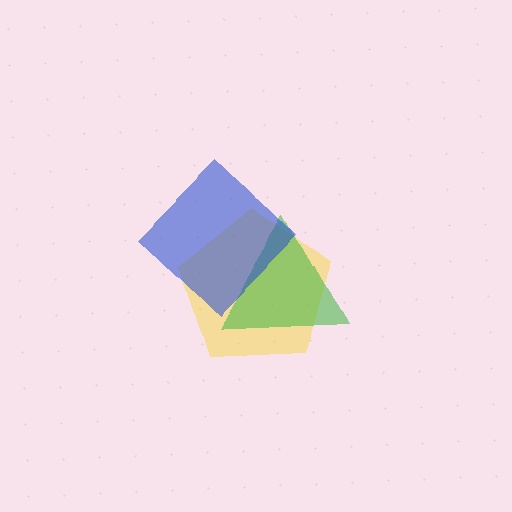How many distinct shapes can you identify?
There are 3 distinct shapes: a yellow pentagon, a green triangle, a blue diamond.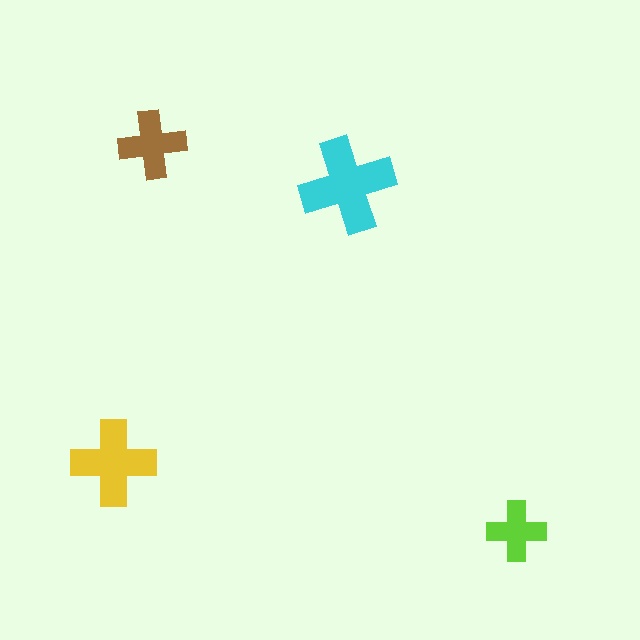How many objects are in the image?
There are 4 objects in the image.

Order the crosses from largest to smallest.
the cyan one, the yellow one, the brown one, the lime one.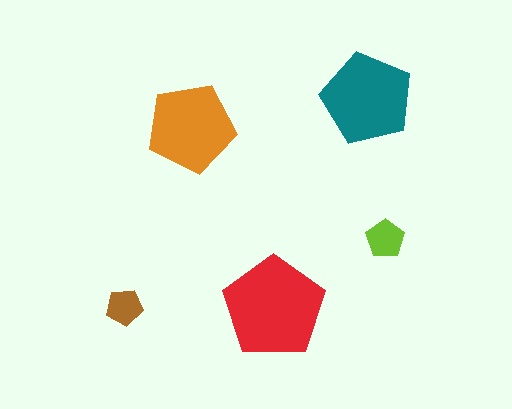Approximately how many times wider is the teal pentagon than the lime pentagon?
About 2.5 times wider.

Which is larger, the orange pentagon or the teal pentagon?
The teal one.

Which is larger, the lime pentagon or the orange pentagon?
The orange one.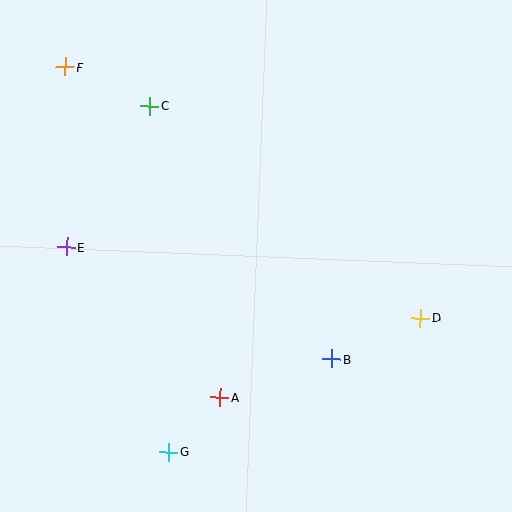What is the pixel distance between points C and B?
The distance between C and B is 311 pixels.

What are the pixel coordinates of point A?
Point A is at (220, 397).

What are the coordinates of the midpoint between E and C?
The midpoint between E and C is at (108, 176).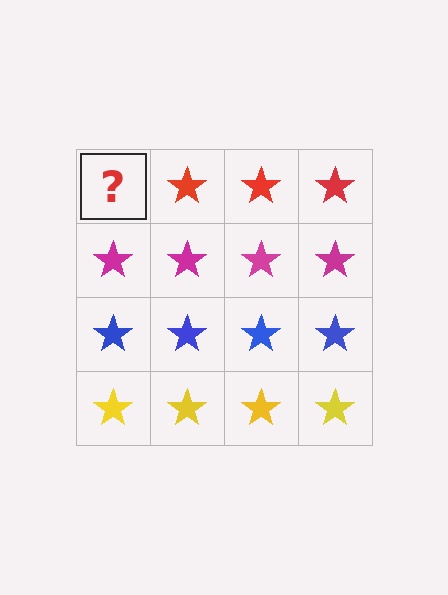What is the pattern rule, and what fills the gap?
The rule is that each row has a consistent color. The gap should be filled with a red star.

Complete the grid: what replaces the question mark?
The question mark should be replaced with a red star.